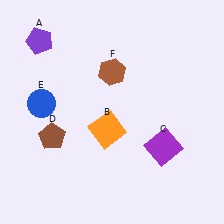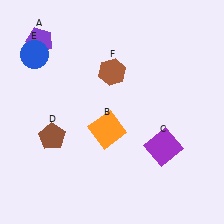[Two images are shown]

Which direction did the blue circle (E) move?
The blue circle (E) moved up.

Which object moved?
The blue circle (E) moved up.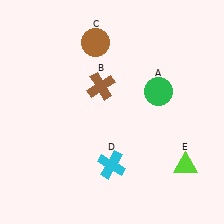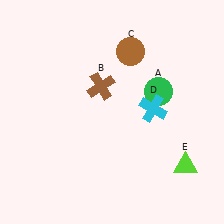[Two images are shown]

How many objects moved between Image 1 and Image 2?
2 objects moved between the two images.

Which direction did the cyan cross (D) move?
The cyan cross (D) moved up.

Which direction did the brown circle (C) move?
The brown circle (C) moved right.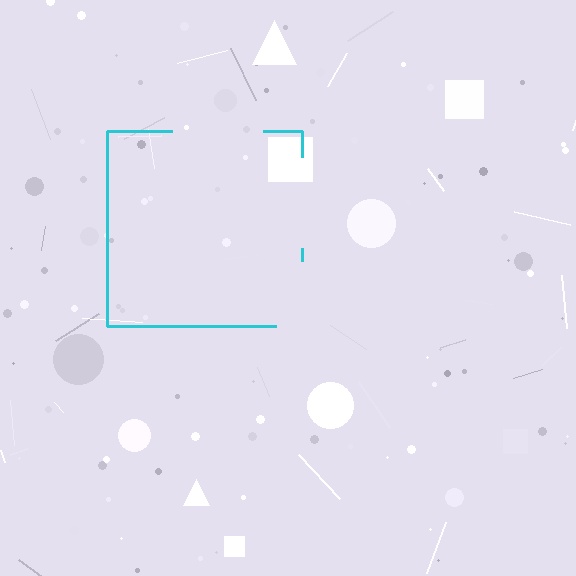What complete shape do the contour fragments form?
The contour fragments form a square.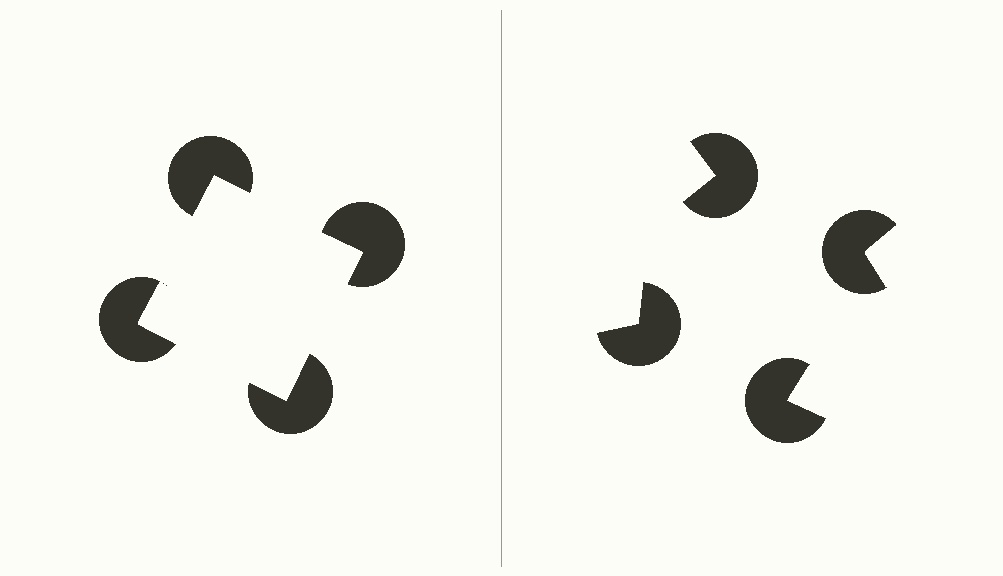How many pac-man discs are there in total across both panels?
8 — 4 on each side.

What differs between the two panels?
The pac-man discs are positioned identically on both sides; only the wedge orientations differ. On the left they align to a square; on the right they are misaligned.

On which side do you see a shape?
An illusory square appears on the left side. On the right side the wedge cuts are rotated, so no coherent shape forms.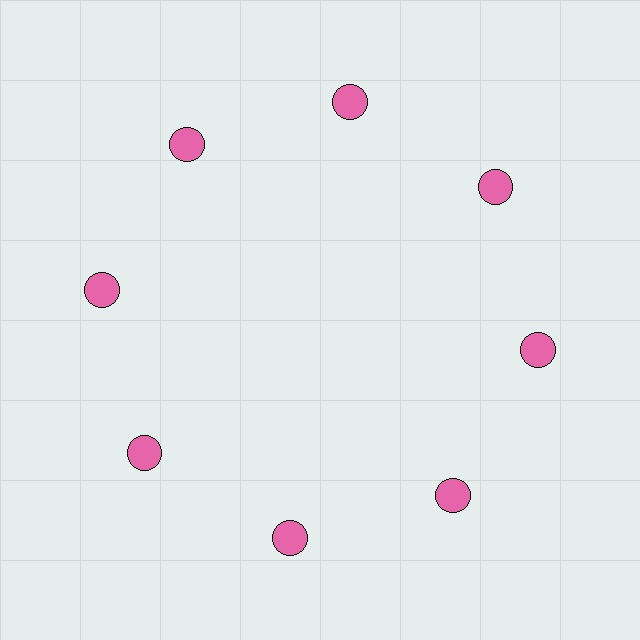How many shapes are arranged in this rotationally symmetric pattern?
There are 8 shapes, arranged in 8 groups of 1.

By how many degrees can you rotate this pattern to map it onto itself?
The pattern maps onto itself every 45 degrees of rotation.